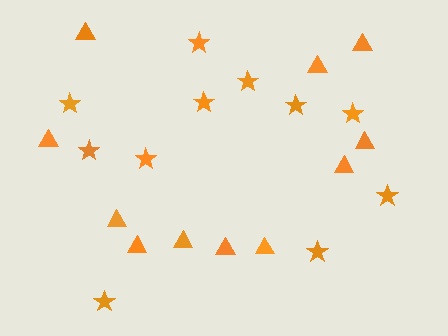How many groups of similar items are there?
There are 2 groups: one group of stars (11) and one group of triangles (11).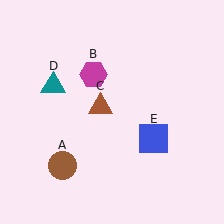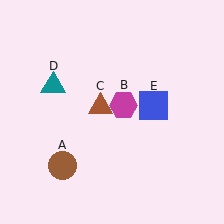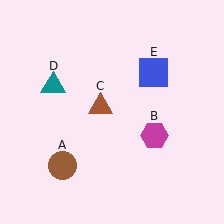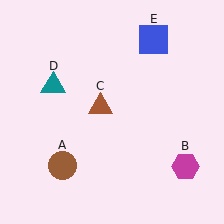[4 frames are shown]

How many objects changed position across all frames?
2 objects changed position: magenta hexagon (object B), blue square (object E).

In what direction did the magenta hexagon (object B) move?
The magenta hexagon (object B) moved down and to the right.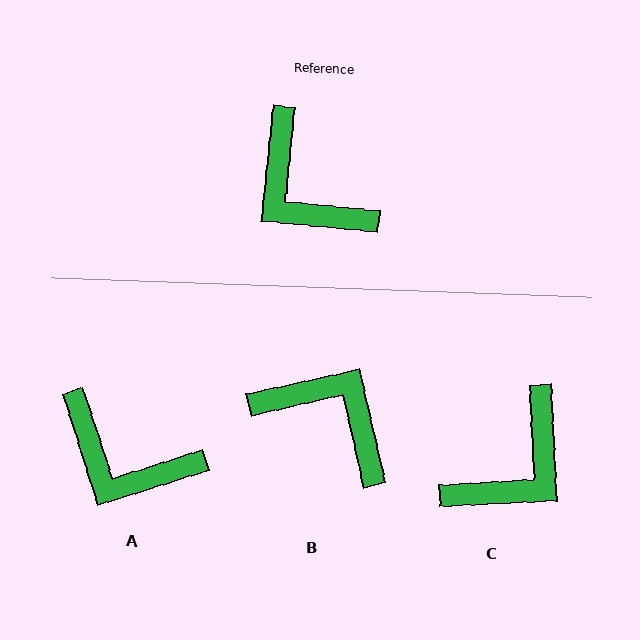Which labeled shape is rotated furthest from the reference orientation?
B, about 162 degrees away.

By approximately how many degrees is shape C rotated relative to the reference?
Approximately 99 degrees counter-clockwise.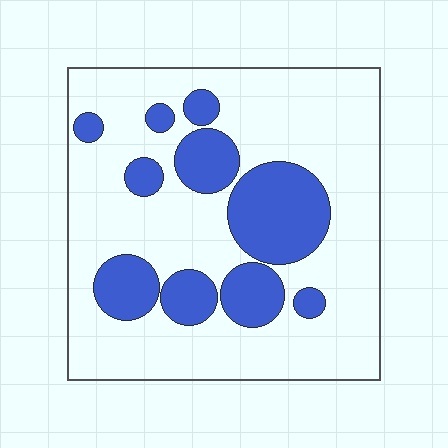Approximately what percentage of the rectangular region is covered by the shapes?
Approximately 25%.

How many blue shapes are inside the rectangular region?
10.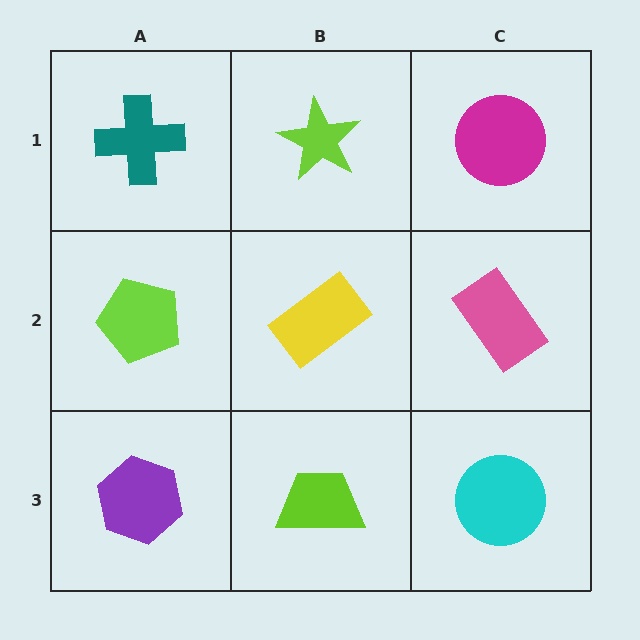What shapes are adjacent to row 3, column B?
A yellow rectangle (row 2, column B), a purple hexagon (row 3, column A), a cyan circle (row 3, column C).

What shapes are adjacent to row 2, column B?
A lime star (row 1, column B), a lime trapezoid (row 3, column B), a lime pentagon (row 2, column A), a pink rectangle (row 2, column C).